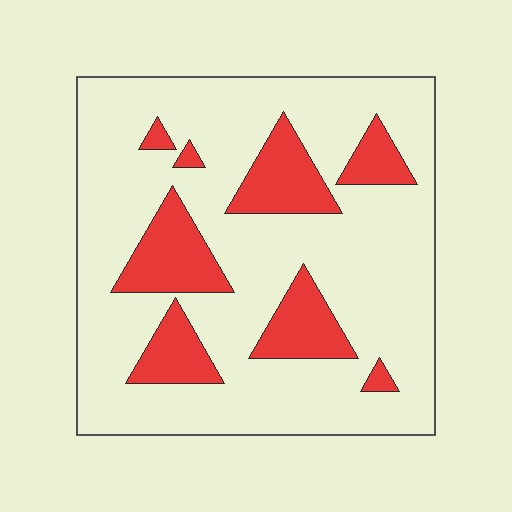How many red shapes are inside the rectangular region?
8.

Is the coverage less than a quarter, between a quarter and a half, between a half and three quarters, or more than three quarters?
Less than a quarter.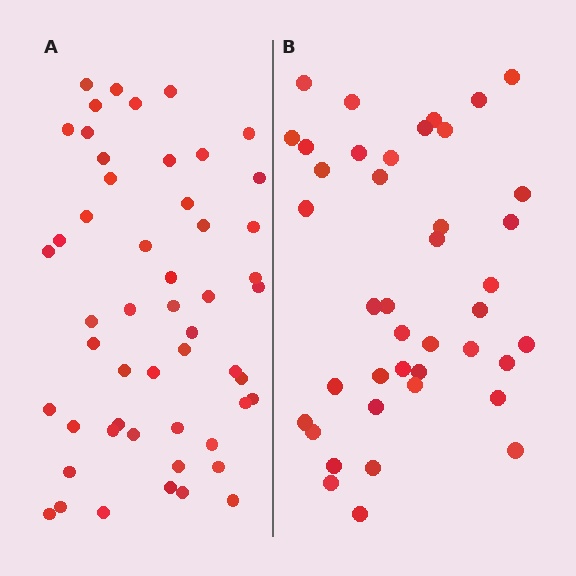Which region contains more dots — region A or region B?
Region A (the left region) has more dots.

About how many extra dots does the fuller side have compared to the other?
Region A has roughly 12 or so more dots than region B.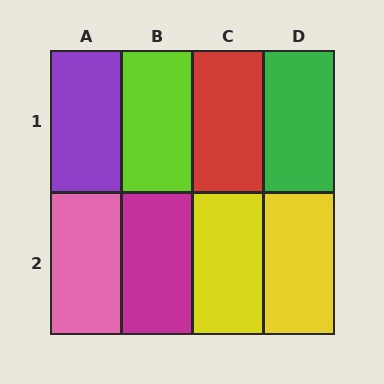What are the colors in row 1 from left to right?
Purple, lime, red, green.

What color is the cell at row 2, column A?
Pink.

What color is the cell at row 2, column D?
Yellow.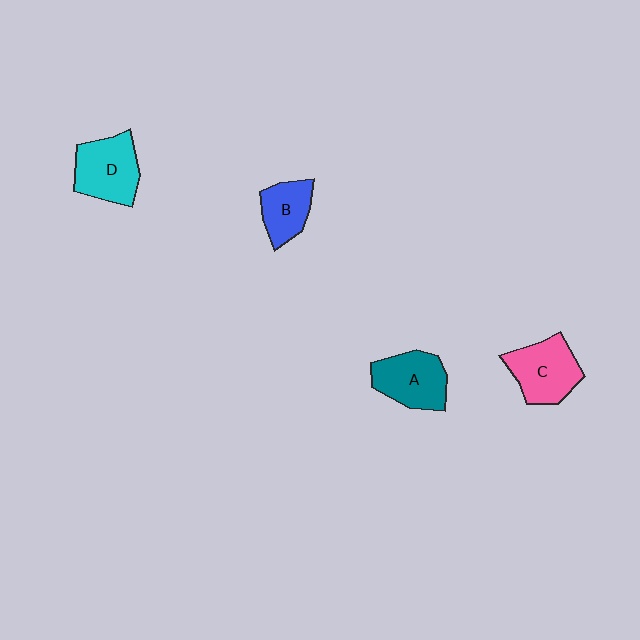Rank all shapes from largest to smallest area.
From largest to smallest: C (pink), D (cyan), A (teal), B (blue).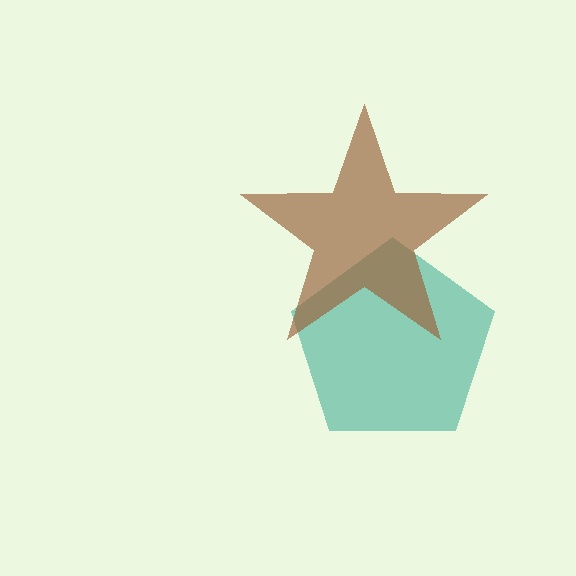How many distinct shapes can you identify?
There are 2 distinct shapes: a teal pentagon, a brown star.